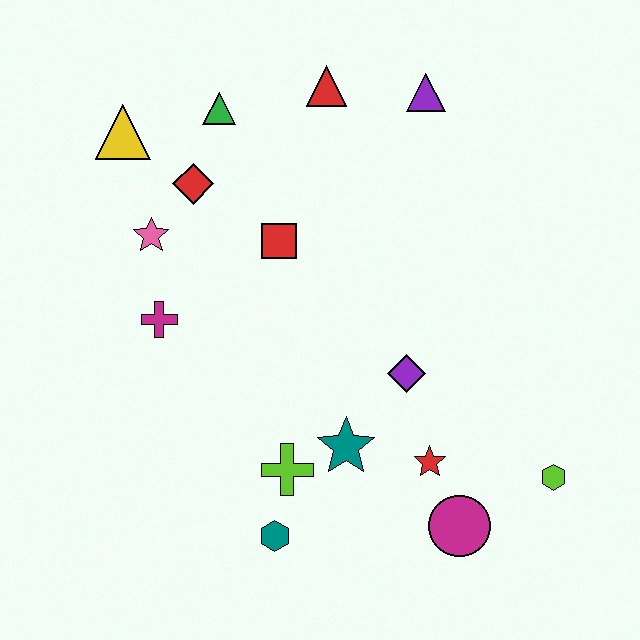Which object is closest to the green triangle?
The red diamond is closest to the green triangle.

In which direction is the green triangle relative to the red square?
The green triangle is above the red square.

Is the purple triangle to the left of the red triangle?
No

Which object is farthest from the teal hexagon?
The purple triangle is farthest from the teal hexagon.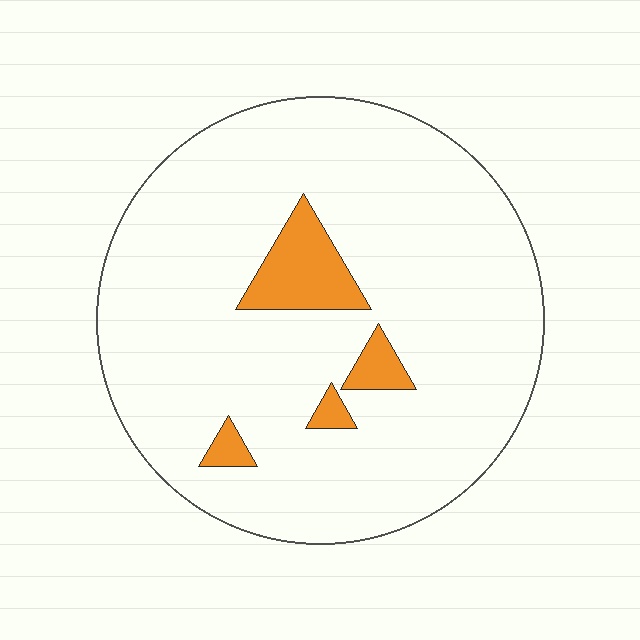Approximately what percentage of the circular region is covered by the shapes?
Approximately 10%.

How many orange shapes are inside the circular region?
4.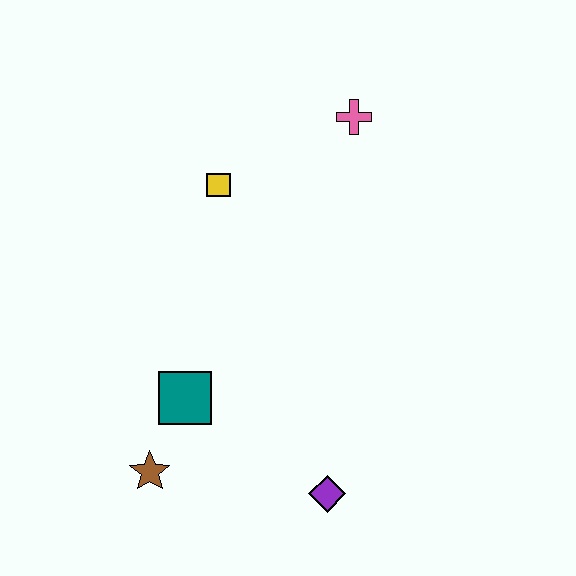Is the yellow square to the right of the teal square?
Yes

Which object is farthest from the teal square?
The pink cross is farthest from the teal square.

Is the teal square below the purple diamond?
No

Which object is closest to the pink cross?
The yellow square is closest to the pink cross.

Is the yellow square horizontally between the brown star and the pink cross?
Yes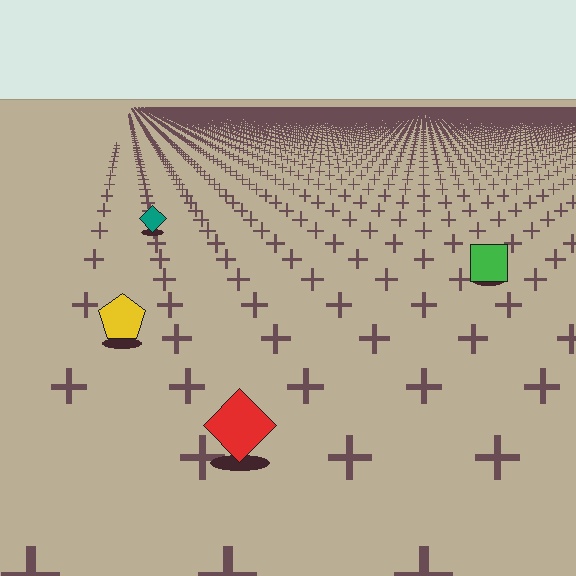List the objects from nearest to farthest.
From nearest to farthest: the red diamond, the yellow pentagon, the green square, the teal diamond.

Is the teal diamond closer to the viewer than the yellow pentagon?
No. The yellow pentagon is closer — you can tell from the texture gradient: the ground texture is coarser near it.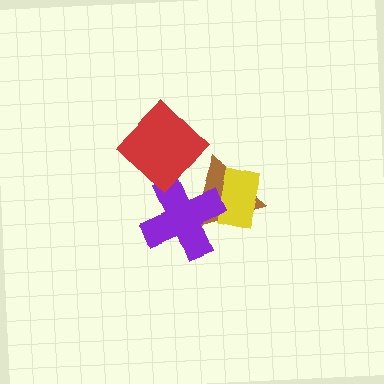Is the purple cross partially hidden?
Yes, it is partially covered by another shape.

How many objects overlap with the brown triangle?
3 objects overlap with the brown triangle.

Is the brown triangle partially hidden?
Yes, it is partially covered by another shape.